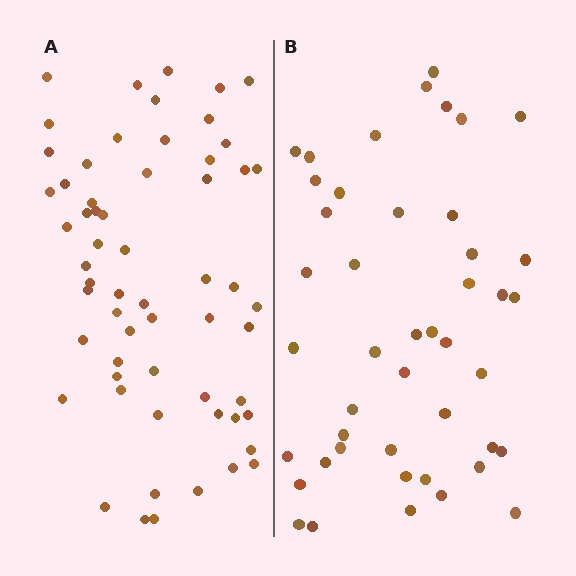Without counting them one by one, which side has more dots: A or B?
Region A (the left region) has more dots.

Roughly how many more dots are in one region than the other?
Region A has approximately 15 more dots than region B.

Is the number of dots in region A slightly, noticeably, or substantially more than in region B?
Region A has noticeably more, but not dramatically so. The ratio is roughly 1.3 to 1.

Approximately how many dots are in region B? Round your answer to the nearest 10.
About 40 dots. (The exact count is 45, which rounds to 40.)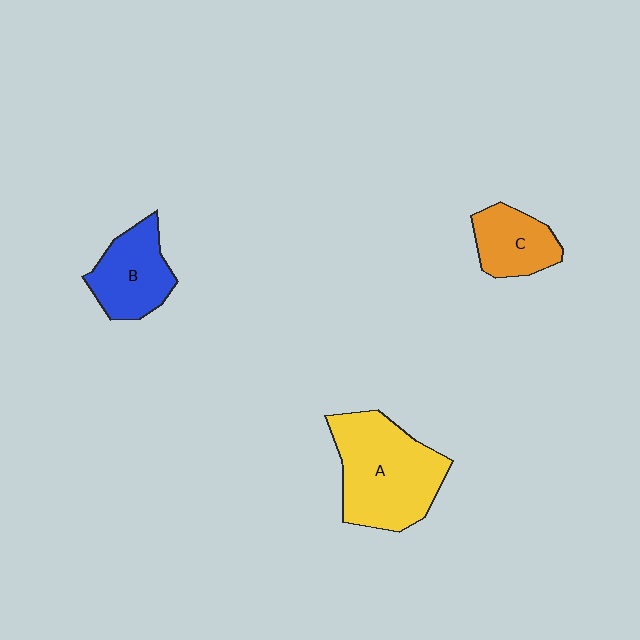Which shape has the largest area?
Shape A (yellow).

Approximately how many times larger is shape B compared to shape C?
Approximately 1.2 times.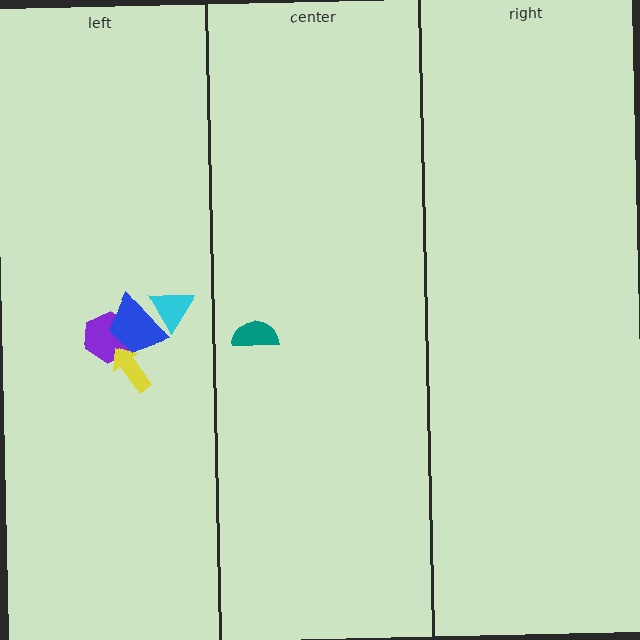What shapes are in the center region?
The teal semicircle.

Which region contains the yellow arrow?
The left region.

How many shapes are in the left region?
4.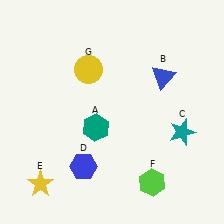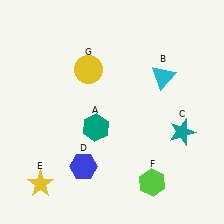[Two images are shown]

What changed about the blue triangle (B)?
In Image 1, B is blue. In Image 2, it changed to cyan.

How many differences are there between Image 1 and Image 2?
There is 1 difference between the two images.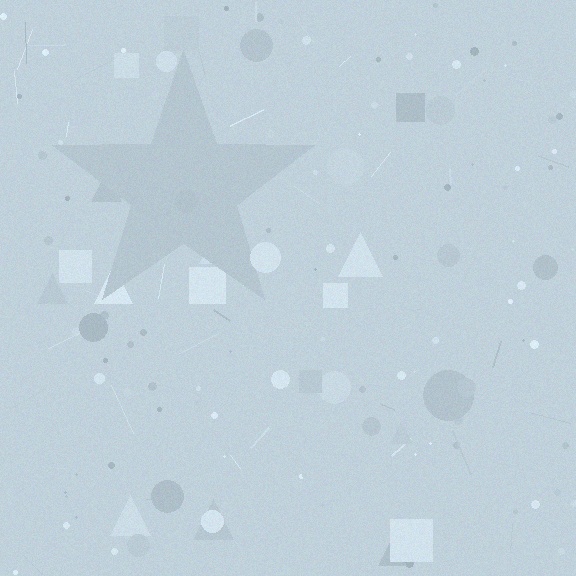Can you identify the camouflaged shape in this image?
The camouflaged shape is a star.